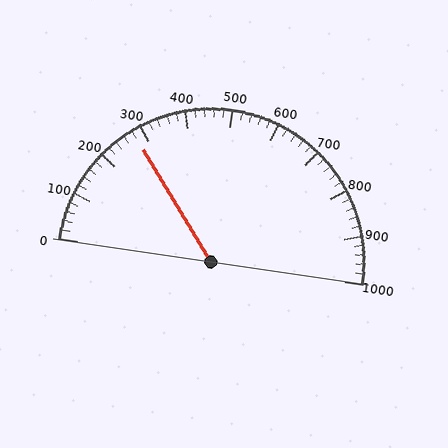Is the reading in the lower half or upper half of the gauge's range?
The reading is in the lower half of the range (0 to 1000).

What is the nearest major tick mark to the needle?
The nearest major tick mark is 300.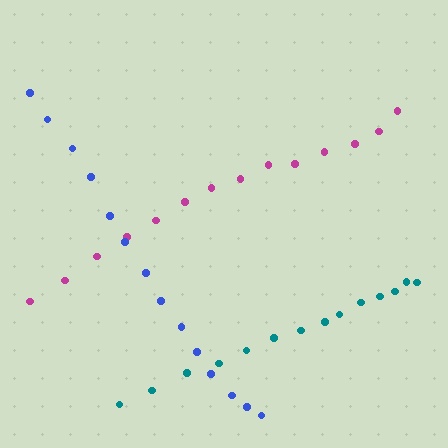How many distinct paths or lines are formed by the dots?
There are 3 distinct paths.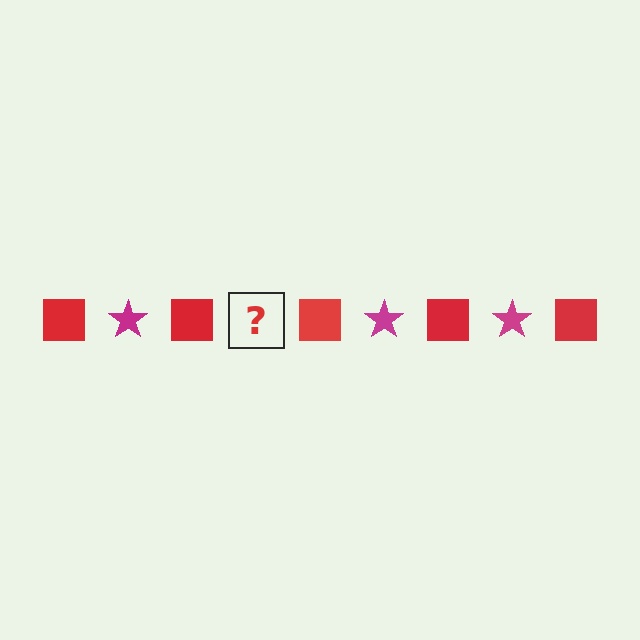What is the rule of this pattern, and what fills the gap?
The rule is that the pattern alternates between red square and magenta star. The gap should be filled with a magenta star.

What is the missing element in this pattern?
The missing element is a magenta star.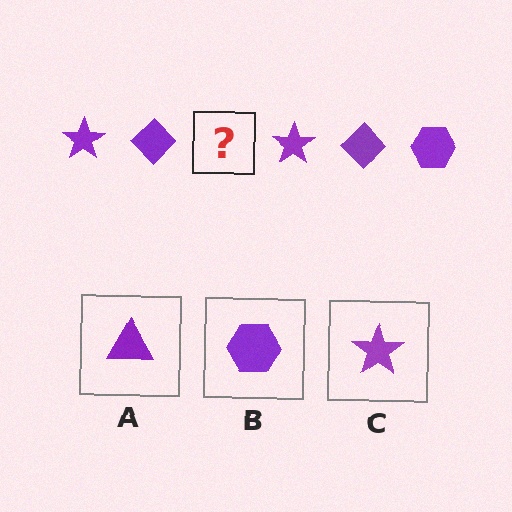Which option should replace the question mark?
Option B.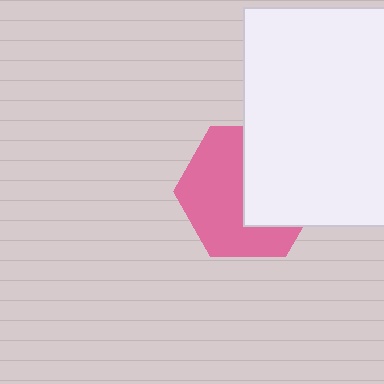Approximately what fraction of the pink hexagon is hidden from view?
Roughly 44% of the pink hexagon is hidden behind the white rectangle.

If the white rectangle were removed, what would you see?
You would see the complete pink hexagon.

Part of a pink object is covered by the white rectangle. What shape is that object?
It is a hexagon.